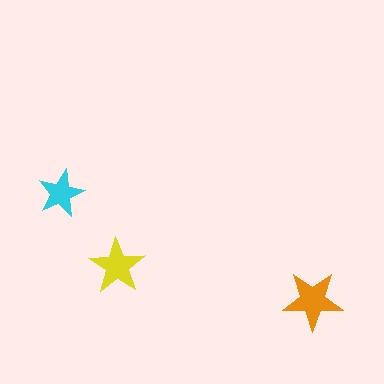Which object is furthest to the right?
The orange star is rightmost.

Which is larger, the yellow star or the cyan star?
The yellow one.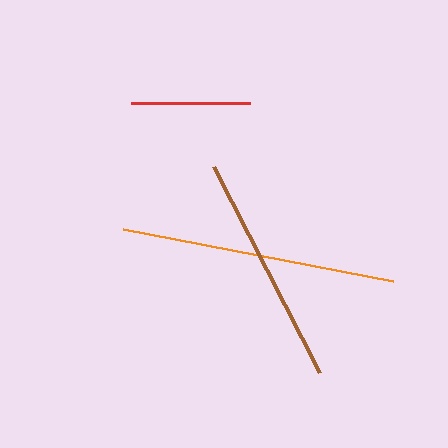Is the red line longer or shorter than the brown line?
The brown line is longer than the red line.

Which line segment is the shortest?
The red line is the shortest at approximately 119 pixels.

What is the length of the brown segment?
The brown segment is approximately 232 pixels long.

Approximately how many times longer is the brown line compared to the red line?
The brown line is approximately 1.9 times the length of the red line.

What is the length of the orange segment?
The orange segment is approximately 275 pixels long.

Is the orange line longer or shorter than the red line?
The orange line is longer than the red line.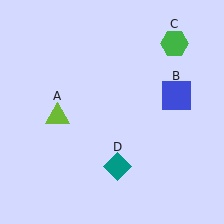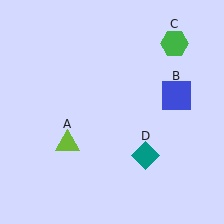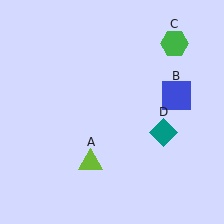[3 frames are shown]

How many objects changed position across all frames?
2 objects changed position: lime triangle (object A), teal diamond (object D).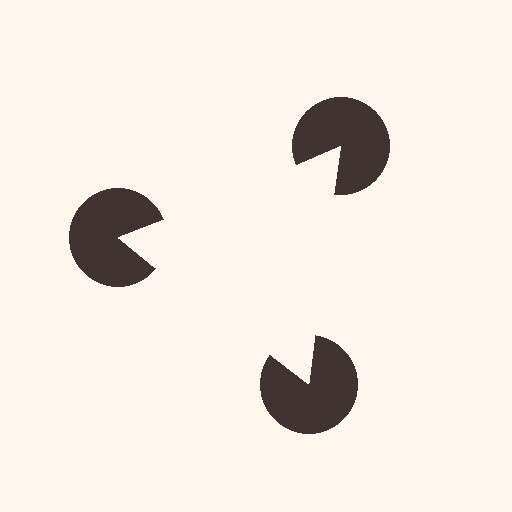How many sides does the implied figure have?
3 sides.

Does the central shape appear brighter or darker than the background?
It typically appears slightly brighter than the background, even though no actual brightness change is drawn.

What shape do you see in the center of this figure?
An illusory triangle — its edges are inferred from the aligned wedge cuts in the pac-man discs, not physically drawn.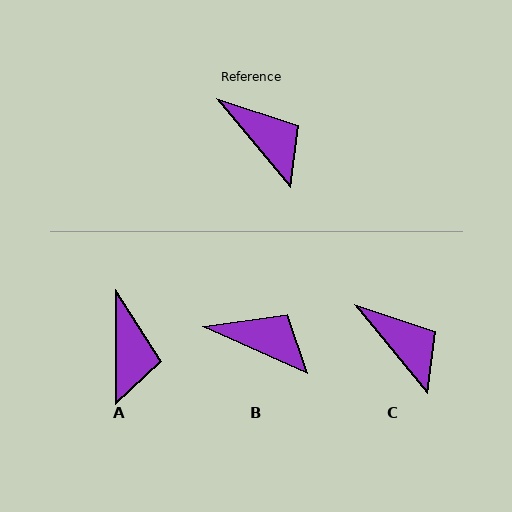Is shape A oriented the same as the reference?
No, it is off by about 40 degrees.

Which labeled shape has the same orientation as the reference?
C.